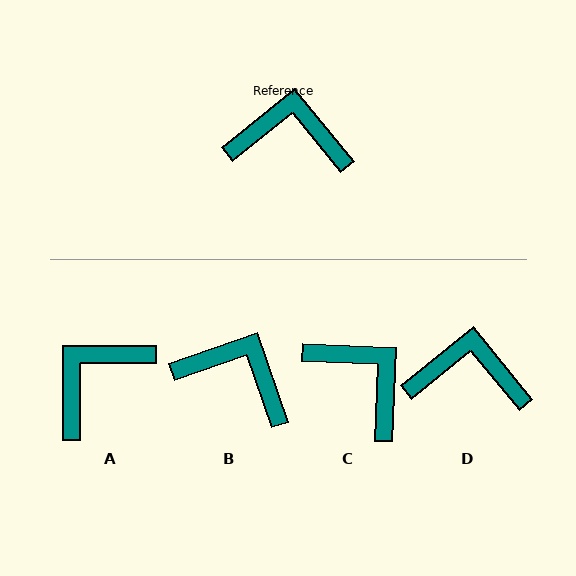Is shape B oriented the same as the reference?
No, it is off by about 20 degrees.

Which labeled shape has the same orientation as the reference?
D.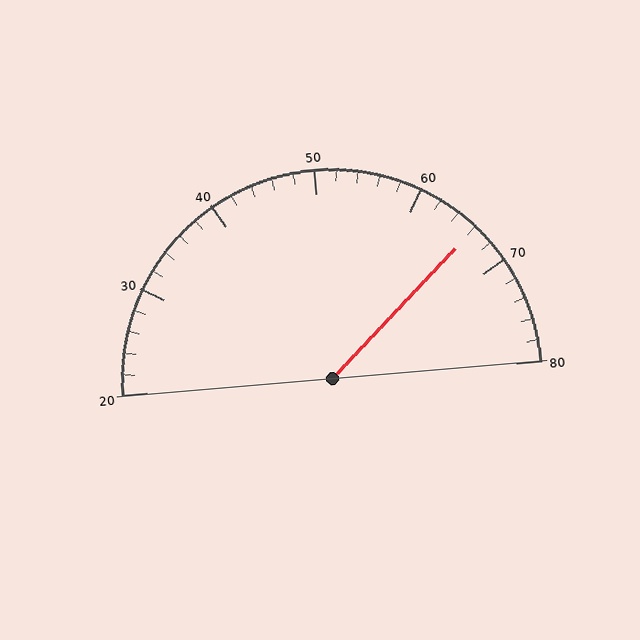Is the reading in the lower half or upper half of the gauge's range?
The reading is in the upper half of the range (20 to 80).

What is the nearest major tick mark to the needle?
The nearest major tick mark is 70.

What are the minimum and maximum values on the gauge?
The gauge ranges from 20 to 80.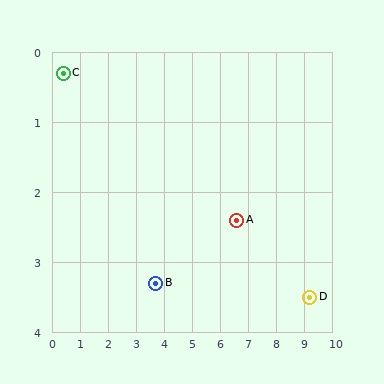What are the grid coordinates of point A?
Point A is at approximately (6.6, 2.4).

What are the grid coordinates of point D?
Point D is at approximately (9.2, 3.5).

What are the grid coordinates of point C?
Point C is at approximately (0.4, 0.3).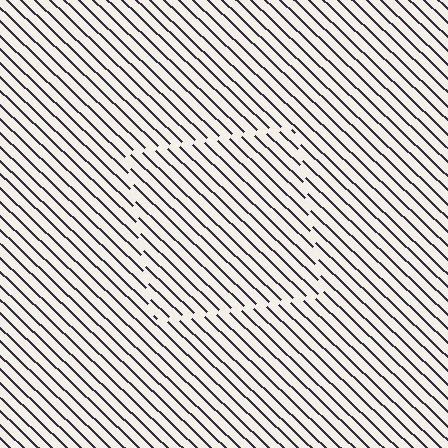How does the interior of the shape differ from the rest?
The interior of the shape contains the same grating, shifted by half a period — the contour is defined by the phase discontinuity where line-ends from the inner and outer gratings abut.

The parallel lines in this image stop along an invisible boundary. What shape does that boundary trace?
An illusory square. The interior of the shape contains the same grating, shifted by half a period — the contour is defined by the phase discontinuity where line-ends from the inner and outer gratings abut.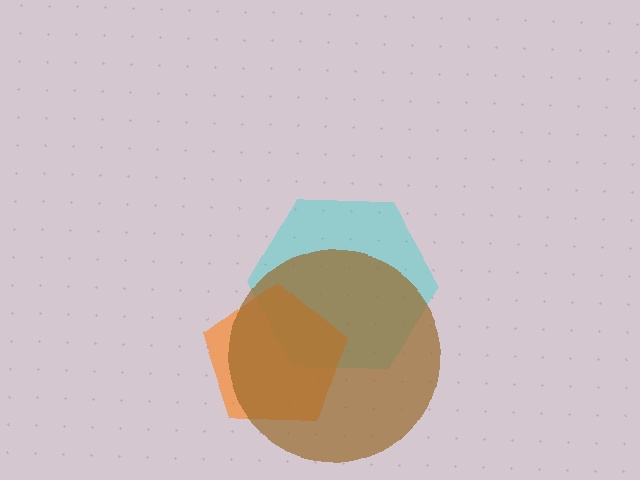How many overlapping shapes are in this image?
There are 3 overlapping shapes in the image.